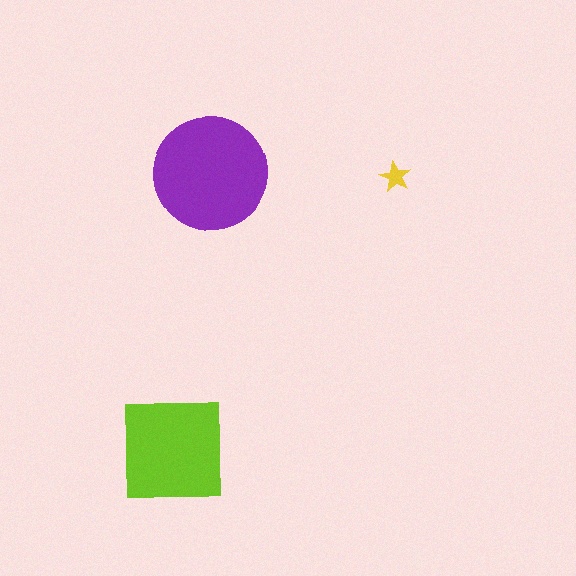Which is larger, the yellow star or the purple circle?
The purple circle.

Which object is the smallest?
The yellow star.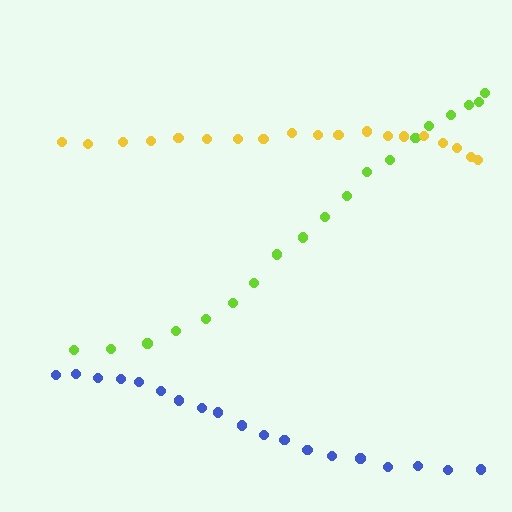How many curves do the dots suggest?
There are 3 distinct paths.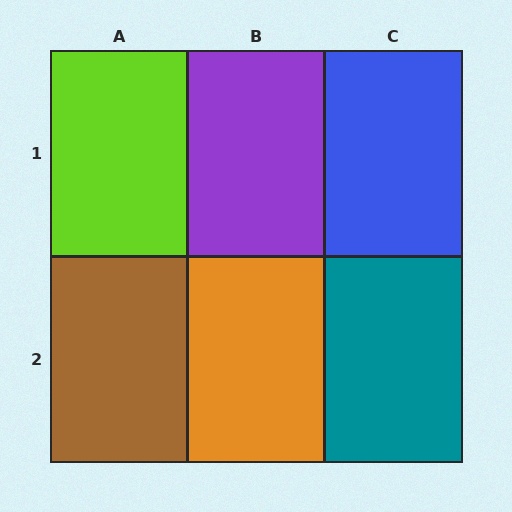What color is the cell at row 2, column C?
Teal.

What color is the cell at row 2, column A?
Brown.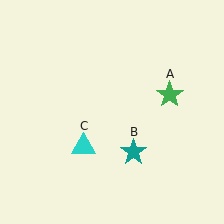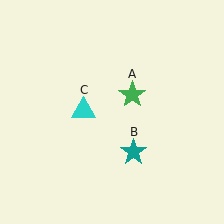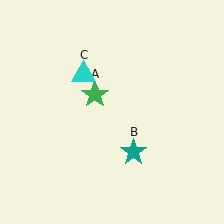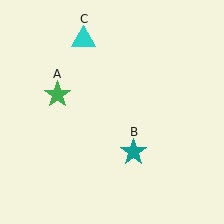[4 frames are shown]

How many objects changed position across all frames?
2 objects changed position: green star (object A), cyan triangle (object C).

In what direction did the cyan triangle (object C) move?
The cyan triangle (object C) moved up.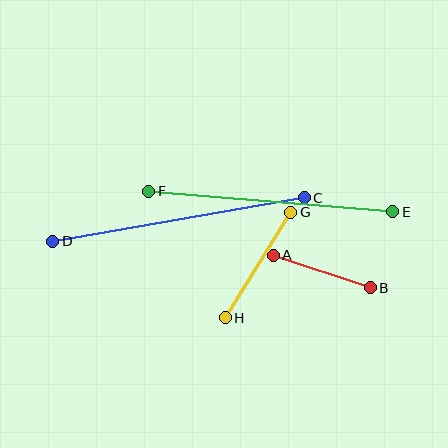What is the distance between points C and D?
The distance is approximately 255 pixels.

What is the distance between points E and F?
The distance is approximately 245 pixels.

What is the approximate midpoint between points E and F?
The midpoint is at approximately (271, 202) pixels.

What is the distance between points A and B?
The distance is approximately 102 pixels.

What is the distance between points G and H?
The distance is approximately 124 pixels.